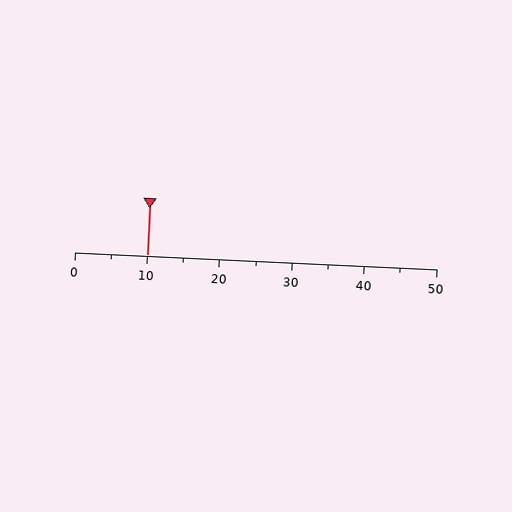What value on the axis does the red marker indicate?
The marker indicates approximately 10.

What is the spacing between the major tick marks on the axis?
The major ticks are spaced 10 apart.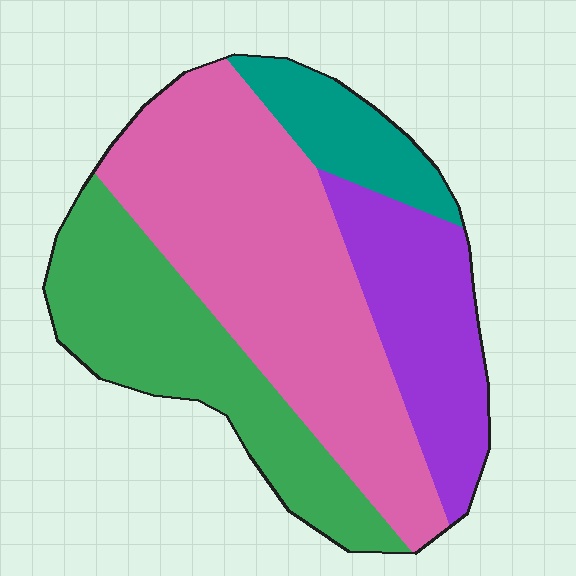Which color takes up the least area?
Teal, at roughly 10%.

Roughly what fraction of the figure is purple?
Purple takes up less than a quarter of the figure.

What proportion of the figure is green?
Green takes up between a quarter and a half of the figure.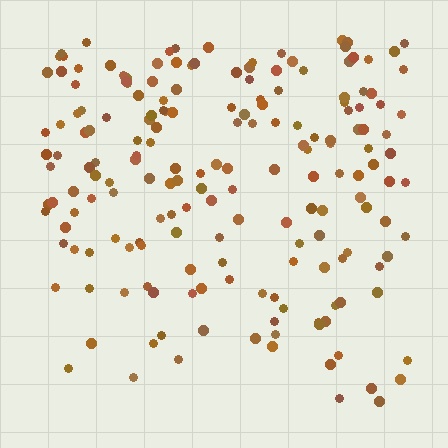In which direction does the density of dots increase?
From bottom to top, with the top side densest.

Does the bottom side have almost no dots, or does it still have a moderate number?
Still a moderate number, just noticeably fewer than the top.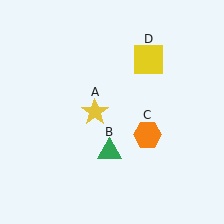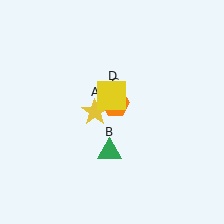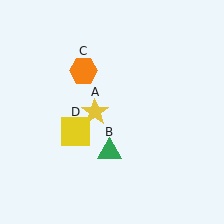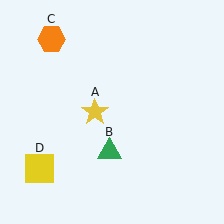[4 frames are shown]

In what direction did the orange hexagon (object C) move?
The orange hexagon (object C) moved up and to the left.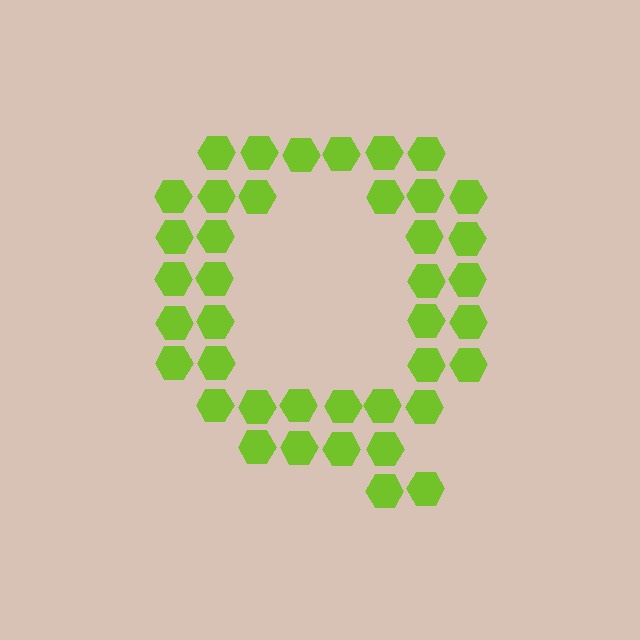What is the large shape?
The large shape is the letter Q.